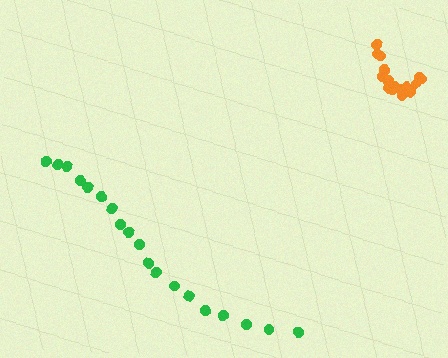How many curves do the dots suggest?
There are 2 distinct paths.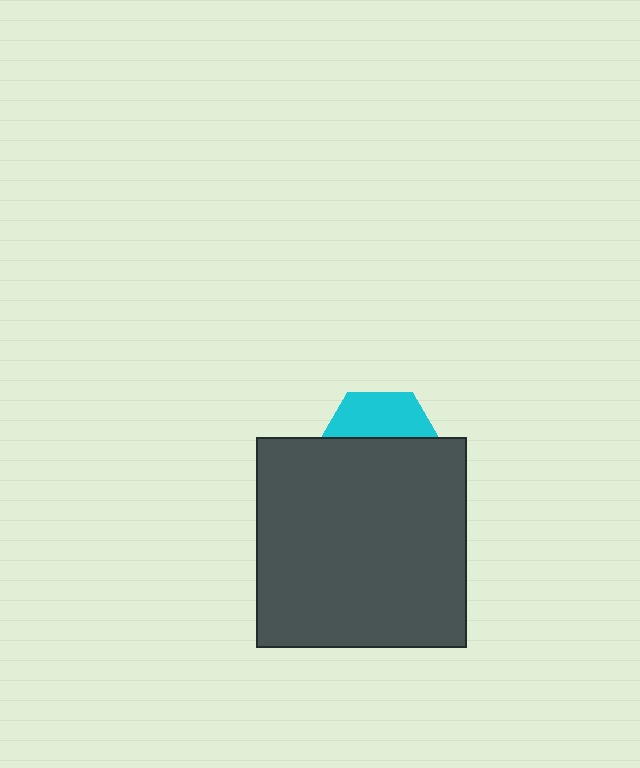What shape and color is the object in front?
The object in front is a dark gray rectangle.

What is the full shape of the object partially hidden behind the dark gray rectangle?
The partially hidden object is a cyan hexagon.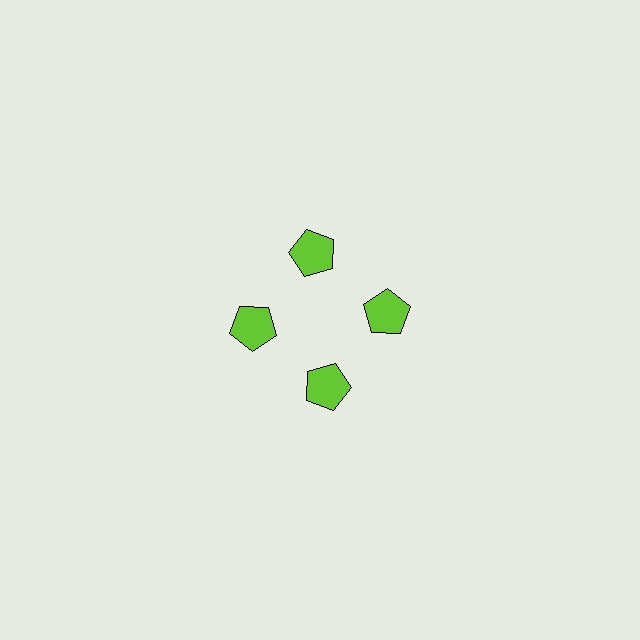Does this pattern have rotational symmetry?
Yes, this pattern has 4-fold rotational symmetry. It looks the same after rotating 90 degrees around the center.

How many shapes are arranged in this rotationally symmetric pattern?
There are 4 shapes, arranged in 4 groups of 1.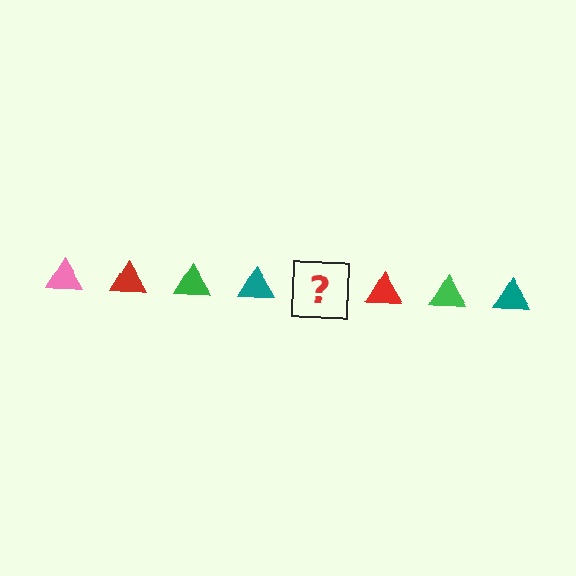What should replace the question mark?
The question mark should be replaced with a pink triangle.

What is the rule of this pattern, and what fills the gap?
The rule is that the pattern cycles through pink, red, green, teal triangles. The gap should be filled with a pink triangle.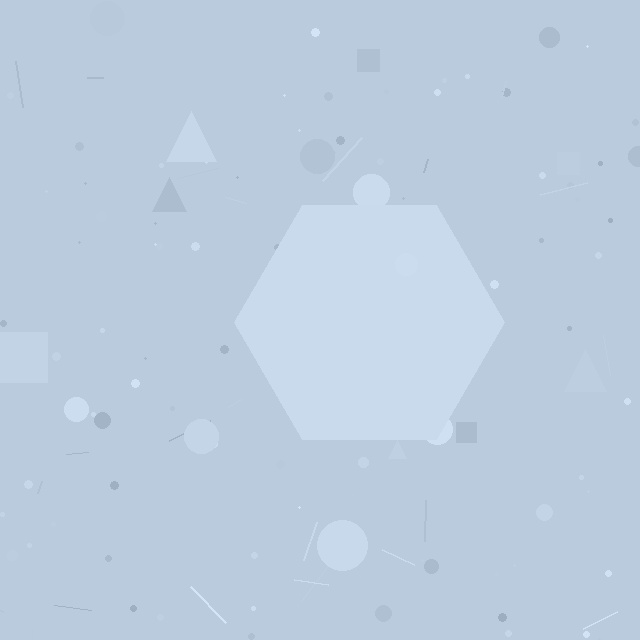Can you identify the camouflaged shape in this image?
The camouflaged shape is a hexagon.